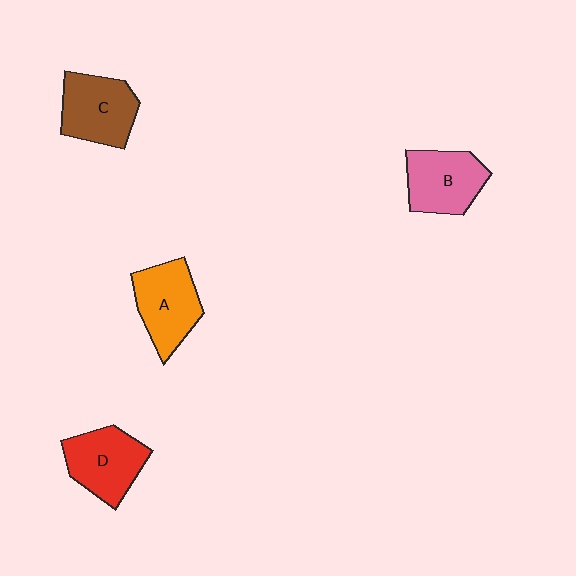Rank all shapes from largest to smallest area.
From largest to smallest: A (orange), C (brown), D (red), B (pink).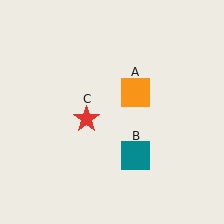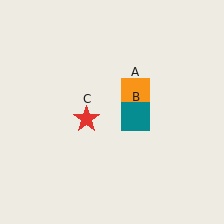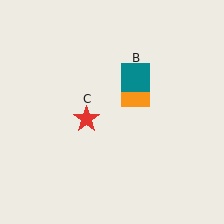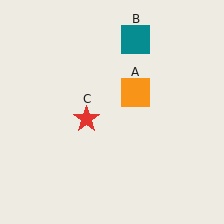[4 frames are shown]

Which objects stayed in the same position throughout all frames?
Orange square (object A) and red star (object C) remained stationary.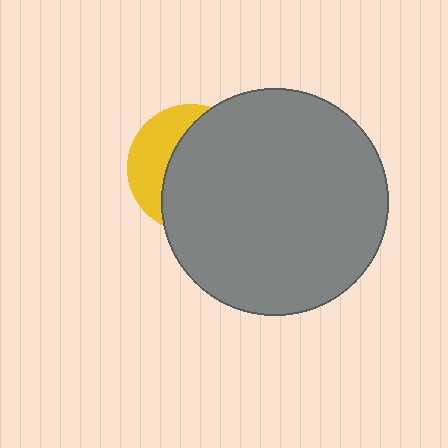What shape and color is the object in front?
The object in front is a gray circle.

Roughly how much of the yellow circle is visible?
A small part of it is visible (roughly 33%).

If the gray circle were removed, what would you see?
You would see the complete yellow circle.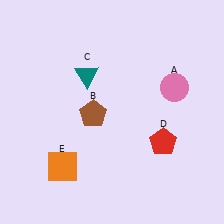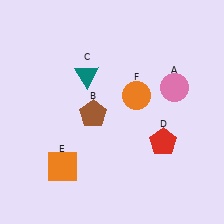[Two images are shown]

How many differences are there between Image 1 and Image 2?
There is 1 difference between the two images.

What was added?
An orange circle (F) was added in Image 2.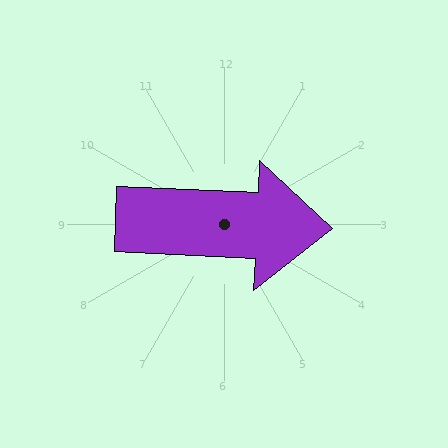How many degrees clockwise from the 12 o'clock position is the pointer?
Approximately 93 degrees.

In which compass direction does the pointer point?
East.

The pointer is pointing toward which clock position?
Roughly 3 o'clock.